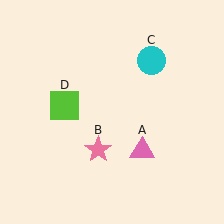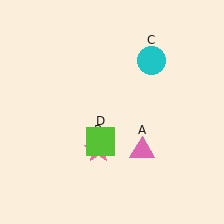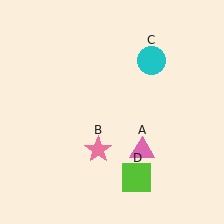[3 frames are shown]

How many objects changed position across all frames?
1 object changed position: lime square (object D).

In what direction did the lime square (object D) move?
The lime square (object D) moved down and to the right.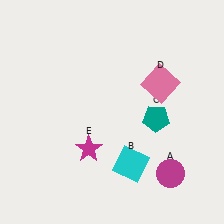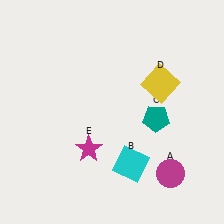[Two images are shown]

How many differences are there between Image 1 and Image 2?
There is 1 difference between the two images.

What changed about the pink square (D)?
In Image 1, D is pink. In Image 2, it changed to yellow.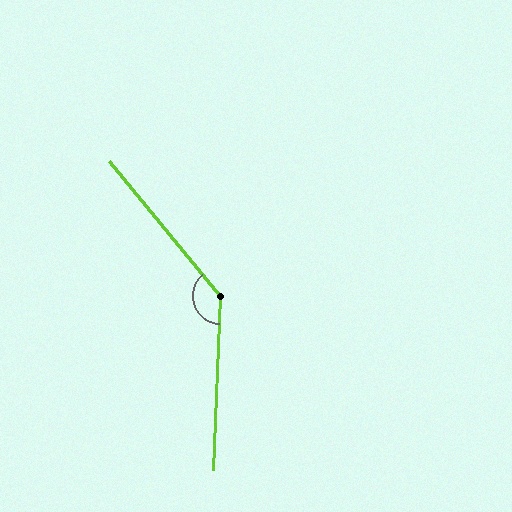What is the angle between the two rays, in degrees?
Approximately 138 degrees.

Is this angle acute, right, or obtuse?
It is obtuse.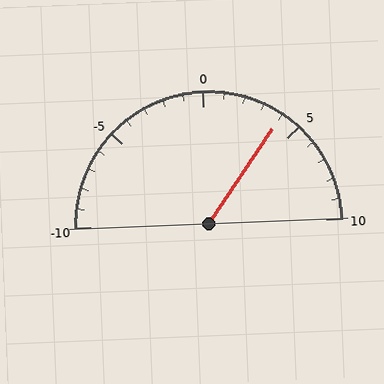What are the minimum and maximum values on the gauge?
The gauge ranges from -10 to 10.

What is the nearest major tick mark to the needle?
The nearest major tick mark is 5.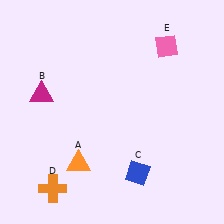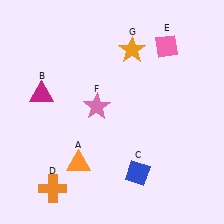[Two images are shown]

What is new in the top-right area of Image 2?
An orange star (G) was added in the top-right area of Image 2.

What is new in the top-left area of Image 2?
A pink star (F) was added in the top-left area of Image 2.